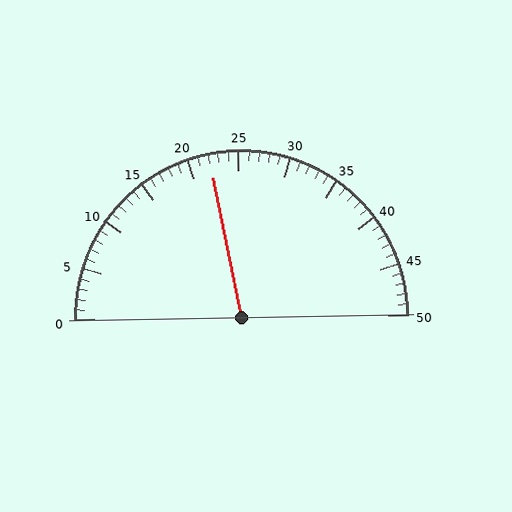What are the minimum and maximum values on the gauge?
The gauge ranges from 0 to 50.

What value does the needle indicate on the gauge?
The needle indicates approximately 22.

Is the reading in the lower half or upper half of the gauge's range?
The reading is in the lower half of the range (0 to 50).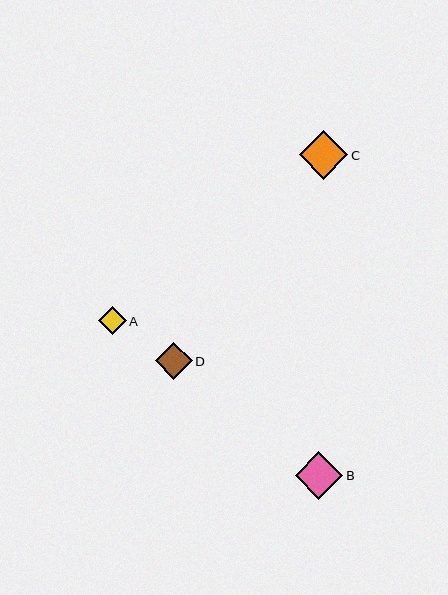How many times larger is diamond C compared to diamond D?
Diamond C is approximately 1.3 times the size of diamond D.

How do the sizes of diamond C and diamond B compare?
Diamond C and diamond B are approximately the same size.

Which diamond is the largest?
Diamond C is the largest with a size of approximately 48 pixels.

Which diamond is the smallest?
Diamond A is the smallest with a size of approximately 28 pixels.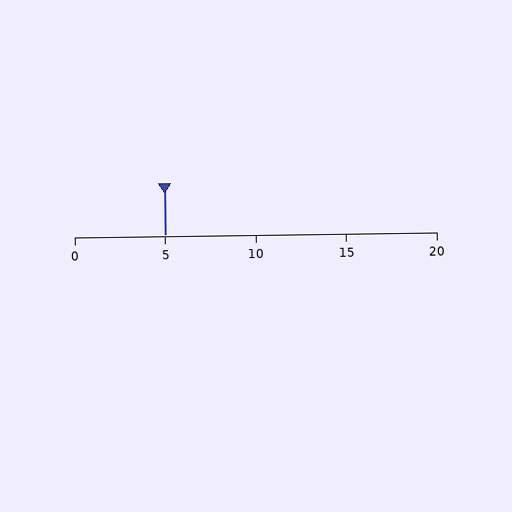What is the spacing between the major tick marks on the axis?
The major ticks are spaced 5 apart.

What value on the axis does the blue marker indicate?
The marker indicates approximately 5.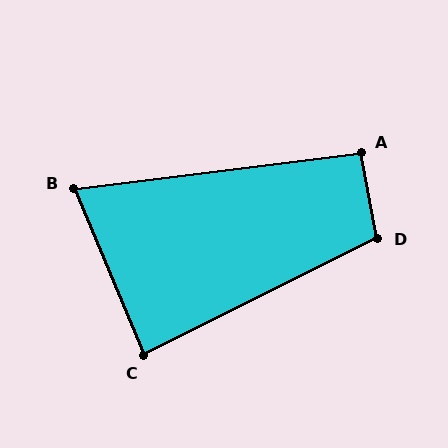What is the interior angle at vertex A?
Approximately 94 degrees (approximately right).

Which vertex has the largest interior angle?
D, at approximately 105 degrees.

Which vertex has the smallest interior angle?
B, at approximately 75 degrees.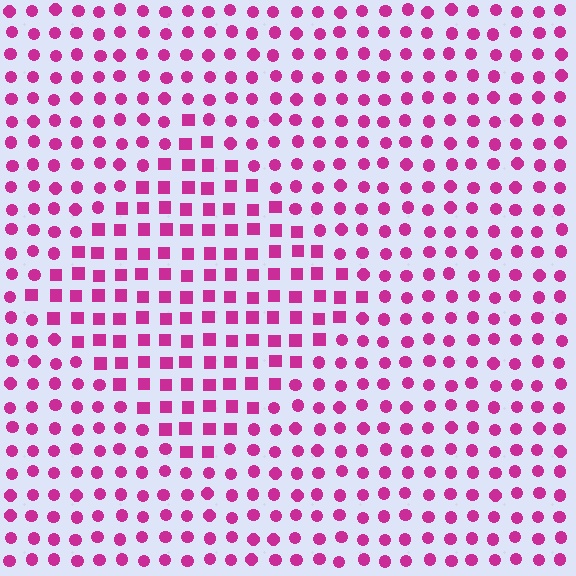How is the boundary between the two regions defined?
The boundary is defined by a change in element shape: squares inside vs. circles outside. All elements share the same color and spacing.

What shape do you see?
I see a diamond.